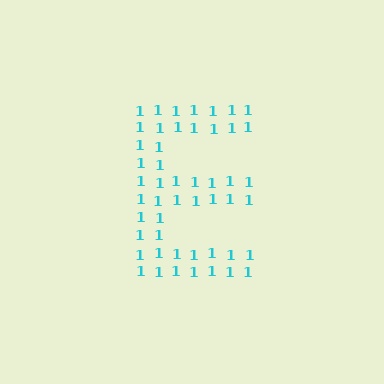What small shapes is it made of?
It is made of small digit 1's.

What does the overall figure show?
The overall figure shows the letter E.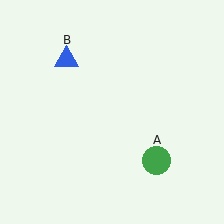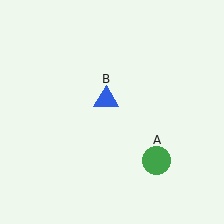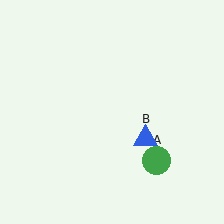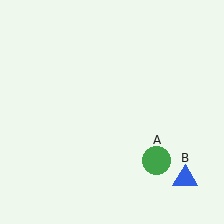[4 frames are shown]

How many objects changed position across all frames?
1 object changed position: blue triangle (object B).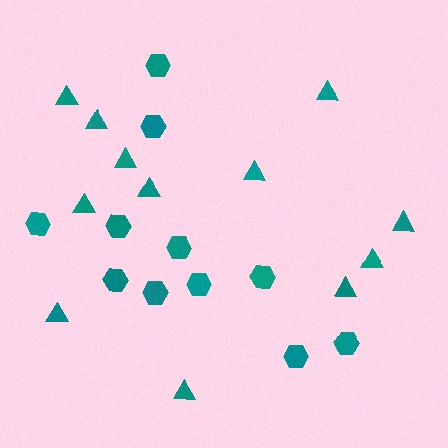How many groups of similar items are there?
There are 2 groups: one group of hexagons (11) and one group of triangles (12).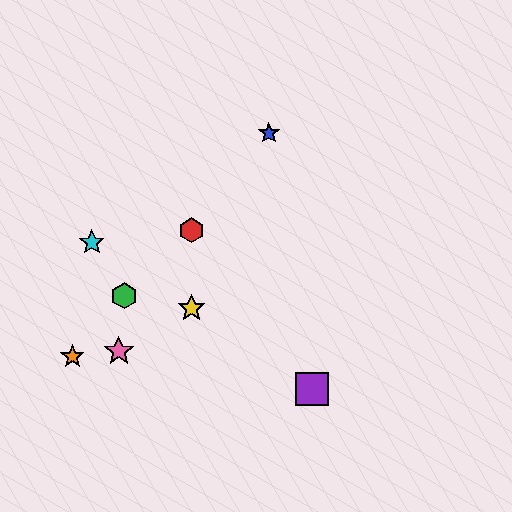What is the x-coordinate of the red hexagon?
The red hexagon is at x≈192.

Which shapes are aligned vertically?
The red hexagon, the yellow star are aligned vertically.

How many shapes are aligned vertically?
2 shapes (the red hexagon, the yellow star) are aligned vertically.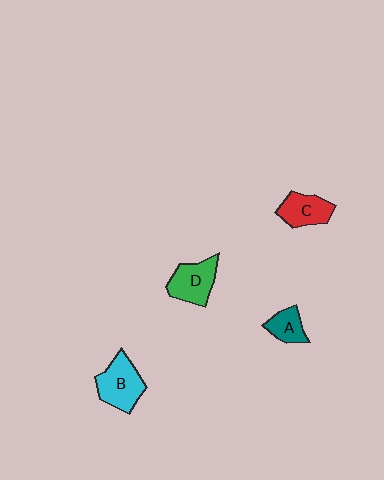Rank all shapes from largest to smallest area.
From largest to smallest: B (cyan), D (green), C (red), A (teal).